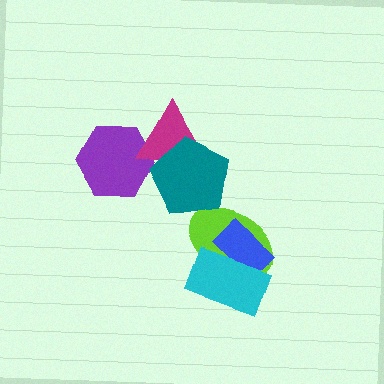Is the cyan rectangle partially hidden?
No, no other shape covers it.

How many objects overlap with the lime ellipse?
3 objects overlap with the lime ellipse.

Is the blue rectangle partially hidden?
Yes, it is partially covered by another shape.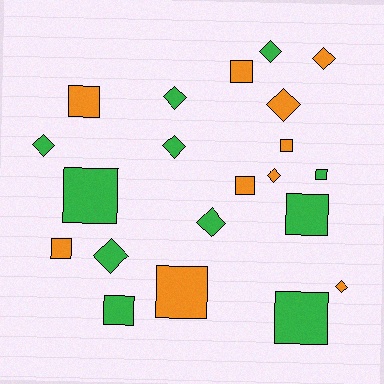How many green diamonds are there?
There are 6 green diamonds.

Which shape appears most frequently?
Square, with 11 objects.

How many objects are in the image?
There are 21 objects.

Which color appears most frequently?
Green, with 11 objects.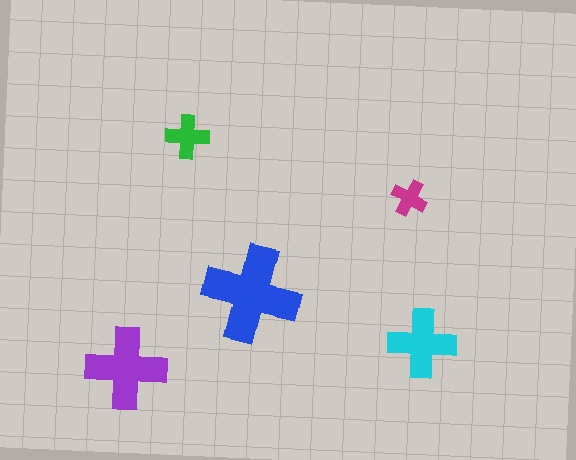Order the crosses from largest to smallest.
the blue one, the purple one, the cyan one, the green one, the magenta one.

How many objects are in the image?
There are 5 objects in the image.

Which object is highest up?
The green cross is topmost.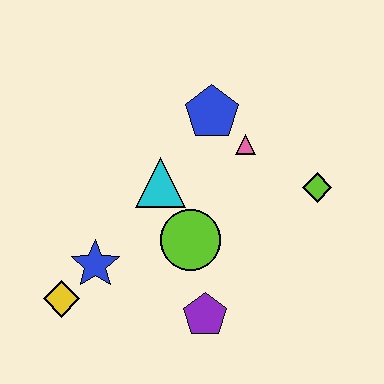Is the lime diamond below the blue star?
No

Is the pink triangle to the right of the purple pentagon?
Yes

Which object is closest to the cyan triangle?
The lime circle is closest to the cyan triangle.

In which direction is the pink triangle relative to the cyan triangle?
The pink triangle is to the right of the cyan triangle.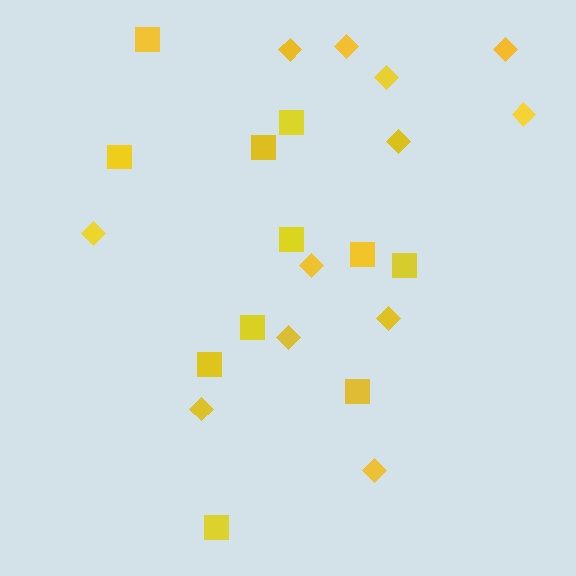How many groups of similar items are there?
There are 2 groups: one group of diamonds (12) and one group of squares (11).